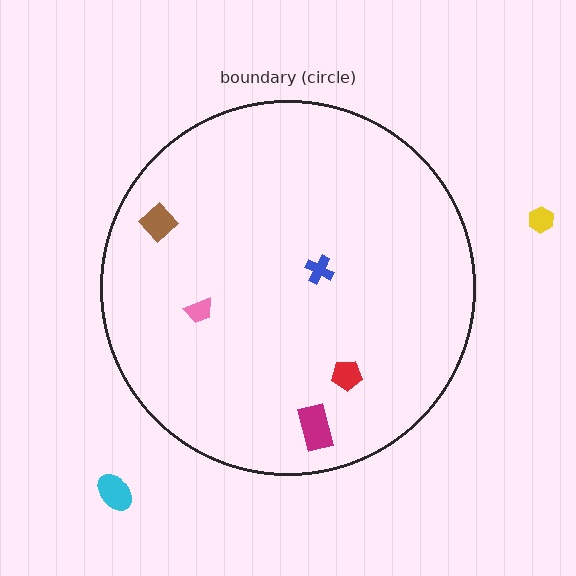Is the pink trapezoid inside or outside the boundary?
Inside.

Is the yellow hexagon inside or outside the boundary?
Outside.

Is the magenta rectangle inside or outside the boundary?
Inside.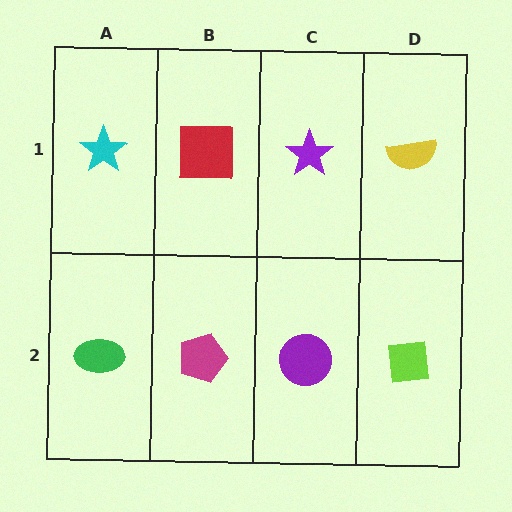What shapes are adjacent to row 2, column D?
A yellow semicircle (row 1, column D), a purple circle (row 2, column C).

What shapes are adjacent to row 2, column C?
A purple star (row 1, column C), a magenta pentagon (row 2, column B), a lime square (row 2, column D).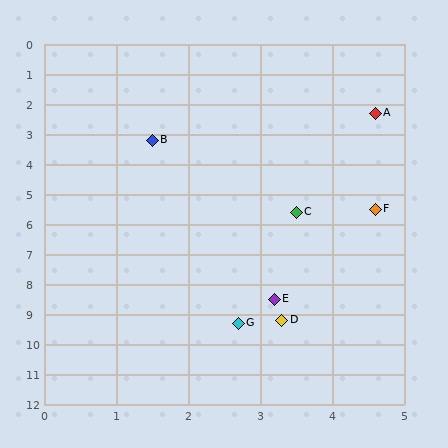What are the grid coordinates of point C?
Point C is at approximately (3.5, 5.6).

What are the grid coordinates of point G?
Point G is at approximately (2.7, 9.3).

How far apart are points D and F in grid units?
Points D and F are about 3.9 grid units apart.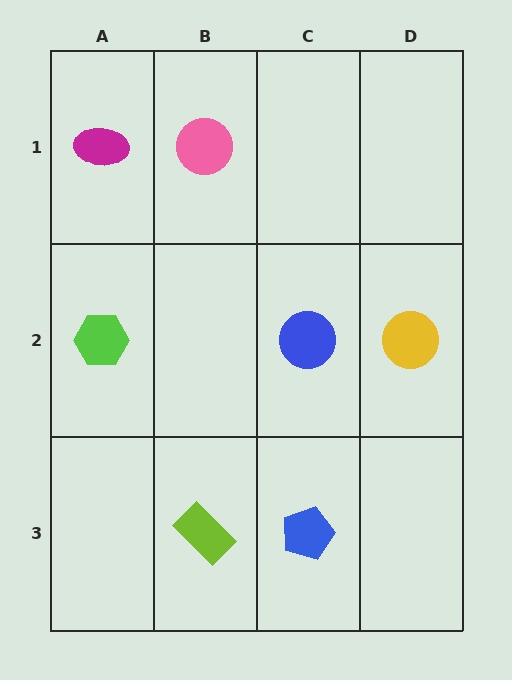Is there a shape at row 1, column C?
No, that cell is empty.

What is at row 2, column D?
A yellow circle.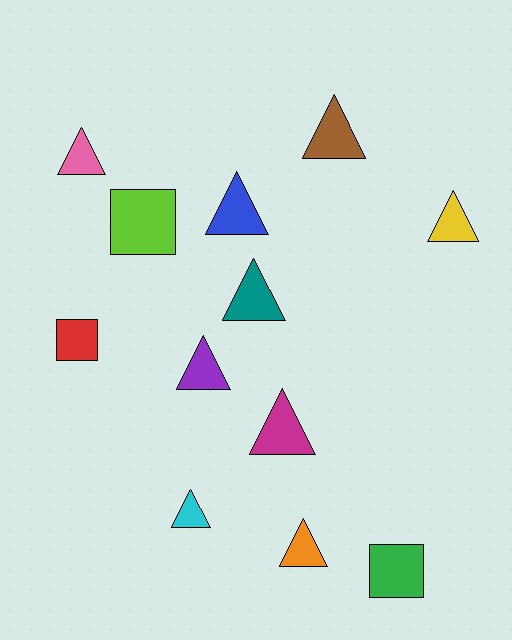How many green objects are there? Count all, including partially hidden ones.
There is 1 green object.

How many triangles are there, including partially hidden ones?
There are 9 triangles.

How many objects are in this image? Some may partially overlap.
There are 12 objects.